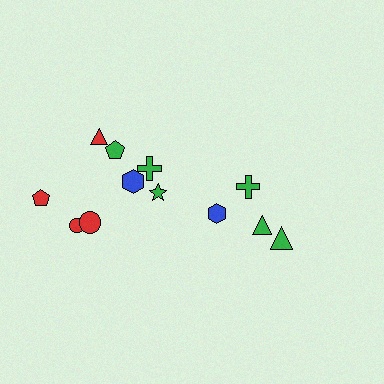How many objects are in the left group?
There are 8 objects.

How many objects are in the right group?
There are 4 objects.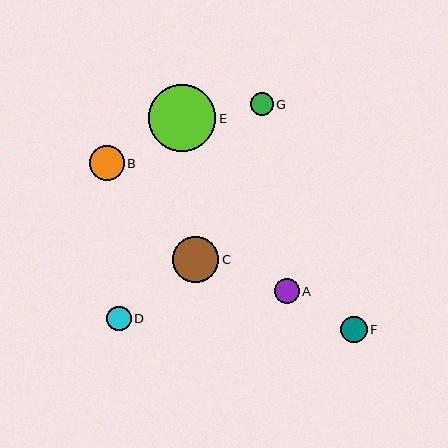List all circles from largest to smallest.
From largest to smallest: E, C, B, F, A, D, G.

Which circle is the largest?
Circle E is the largest with a size of approximately 67 pixels.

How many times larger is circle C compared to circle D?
Circle C is approximately 1.9 times the size of circle D.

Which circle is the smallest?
Circle G is the smallest with a size of approximately 23 pixels.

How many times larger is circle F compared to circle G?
Circle F is approximately 1.2 times the size of circle G.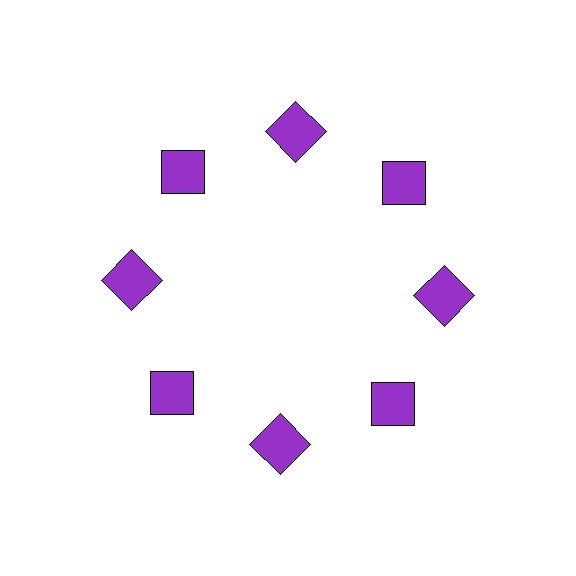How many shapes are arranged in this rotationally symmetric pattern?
There are 8 shapes, arranged in 8 groups of 1.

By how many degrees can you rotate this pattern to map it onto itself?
The pattern maps onto itself every 45 degrees of rotation.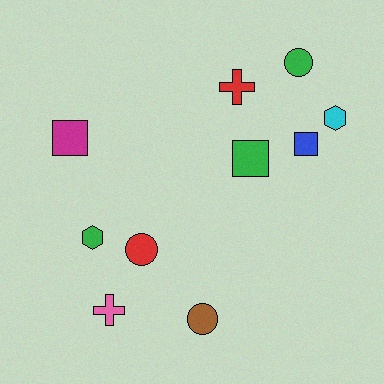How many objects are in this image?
There are 10 objects.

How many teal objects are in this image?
There are no teal objects.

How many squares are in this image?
There are 3 squares.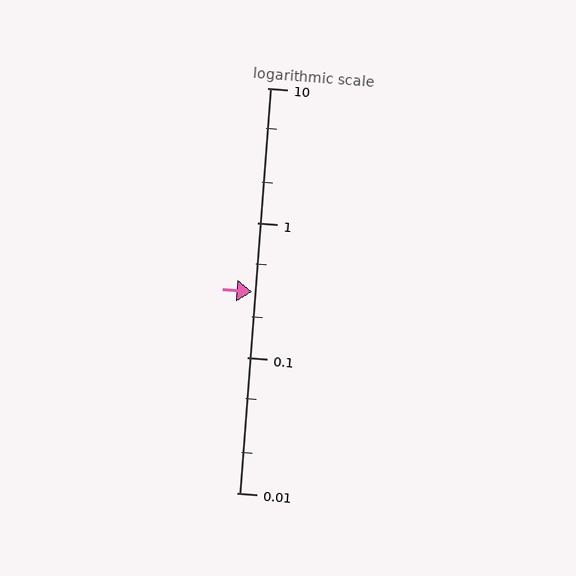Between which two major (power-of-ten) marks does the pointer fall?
The pointer is between 0.1 and 1.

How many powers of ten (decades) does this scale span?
The scale spans 3 decades, from 0.01 to 10.